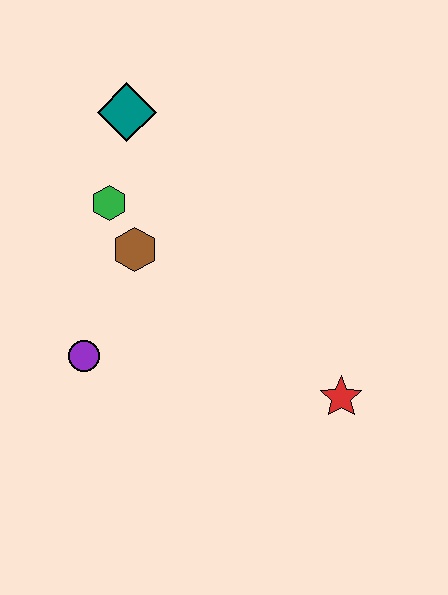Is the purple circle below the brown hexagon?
Yes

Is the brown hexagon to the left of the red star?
Yes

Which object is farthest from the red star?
The teal diamond is farthest from the red star.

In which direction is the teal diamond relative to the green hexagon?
The teal diamond is above the green hexagon.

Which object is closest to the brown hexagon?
The green hexagon is closest to the brown hexagon.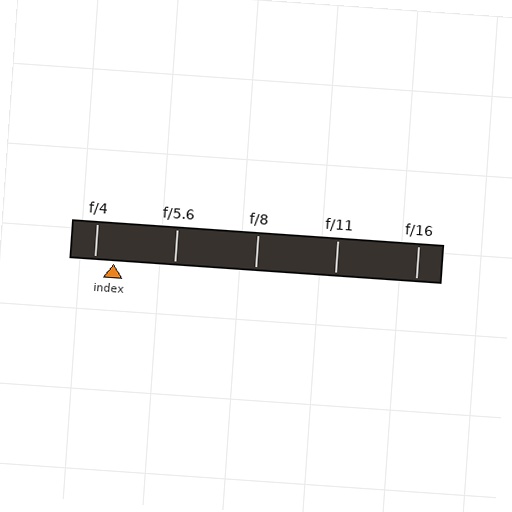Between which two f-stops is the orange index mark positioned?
The index mark is between f/4 and f/5.6.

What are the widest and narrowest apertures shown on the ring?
The widest aperture shown is f/4 and the narrowest is f/16.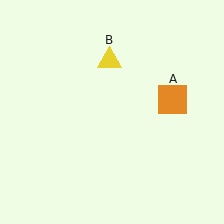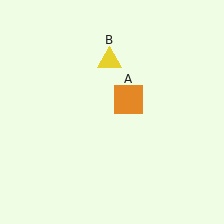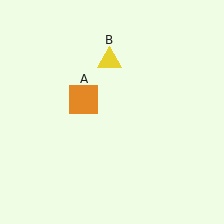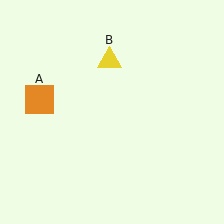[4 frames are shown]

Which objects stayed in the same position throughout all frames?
Yellow triangle (object B) remained stationary.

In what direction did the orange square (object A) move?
The orange square (object A) moved left.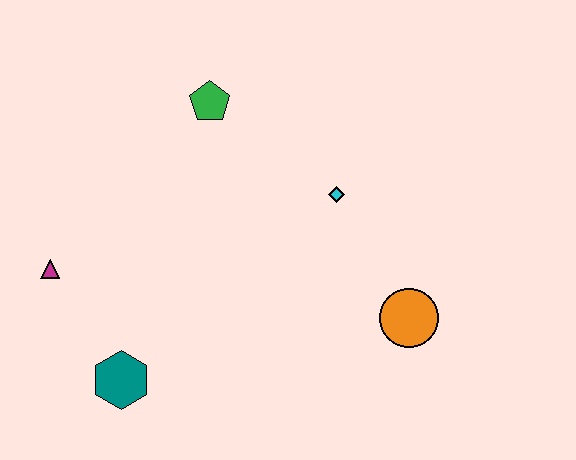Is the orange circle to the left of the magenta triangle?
No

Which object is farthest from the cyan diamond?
The magenta triangle is farthest from the cyan diamond.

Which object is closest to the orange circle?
The cyan diamond is closest to the orange circle.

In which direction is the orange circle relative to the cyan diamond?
The orange circle is below the cyan diamond.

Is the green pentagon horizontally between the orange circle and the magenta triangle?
Yes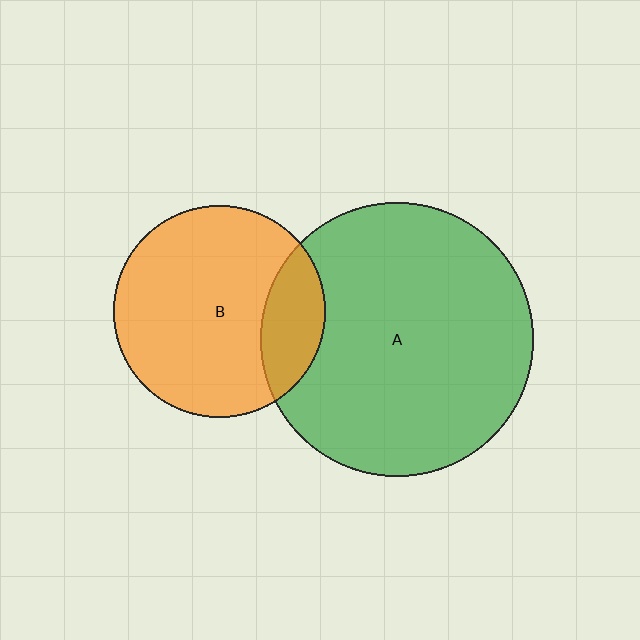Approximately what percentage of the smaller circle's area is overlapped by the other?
Approximately 20%.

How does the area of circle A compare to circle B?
Approximately 1.7 times.